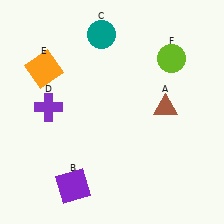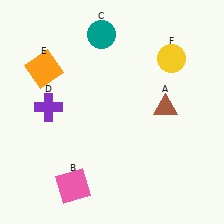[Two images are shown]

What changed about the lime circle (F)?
In Image 1, F is lime. In Image 2, it changed to yellow.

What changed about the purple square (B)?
In Image 1, B is purple. In Image 2, it changed to pink.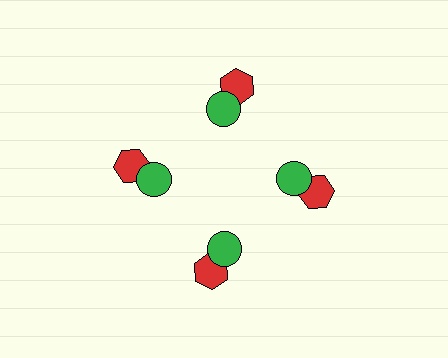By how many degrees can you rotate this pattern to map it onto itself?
The pattern maps onto itself every 90 degrees of rotation.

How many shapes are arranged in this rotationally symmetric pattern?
There are 8 shapes, arranged in 4 groups of 2.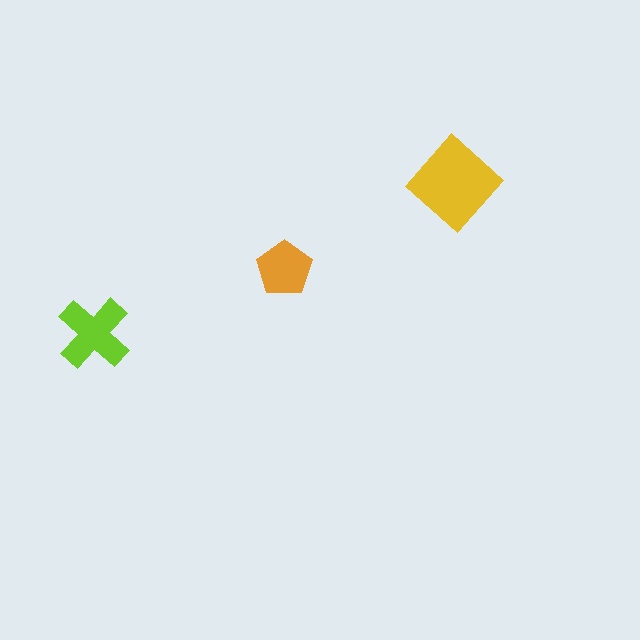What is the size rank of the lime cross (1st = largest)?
2nd.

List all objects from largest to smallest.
The yellow diamond, the lime cross, the orange pentagon.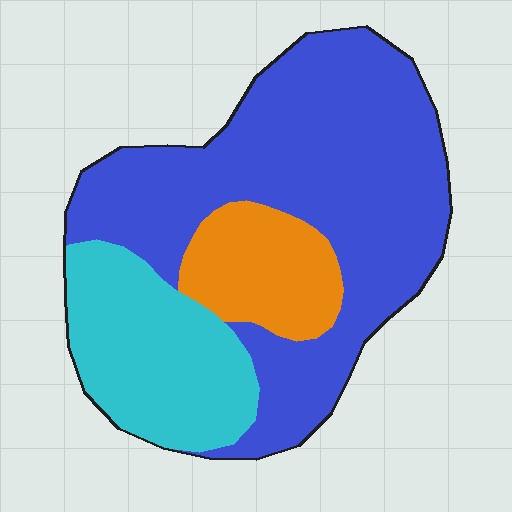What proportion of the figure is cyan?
Cyan takes up less than a quarter of the figure.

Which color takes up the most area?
Blue, at roughly 60%.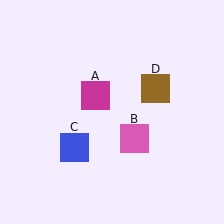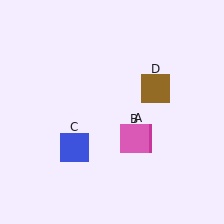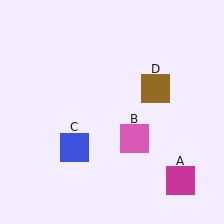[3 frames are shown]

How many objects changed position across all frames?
1 object changed position: magenta square (object A).